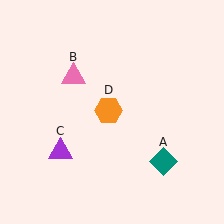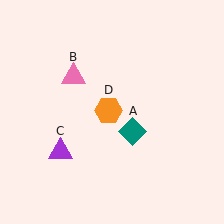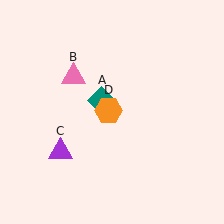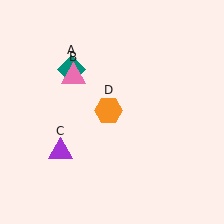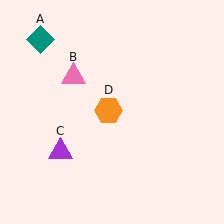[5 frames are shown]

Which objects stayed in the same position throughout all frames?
Pink triangle (object B) and purple triangle (object C) and orange hexagon (object D) remained stationary.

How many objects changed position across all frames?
1 object changed position: teal diamond (object A).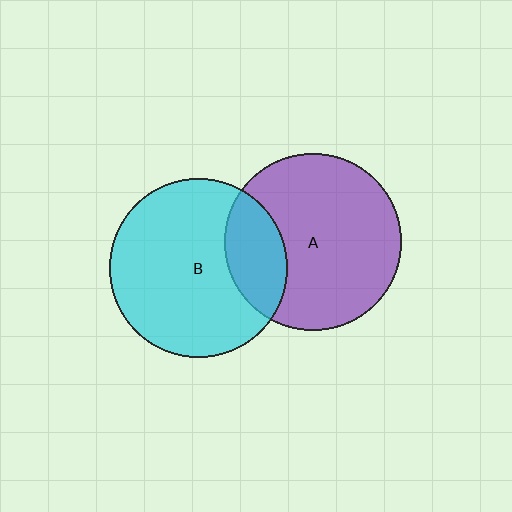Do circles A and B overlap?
Yes.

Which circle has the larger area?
Circle B (cyan).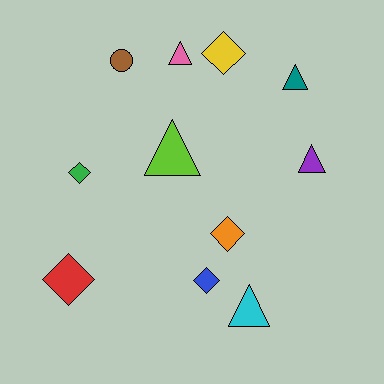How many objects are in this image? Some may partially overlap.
There are 11 objects.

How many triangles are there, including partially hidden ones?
There are 5 triangles.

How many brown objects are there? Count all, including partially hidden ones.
There is 1 brown object.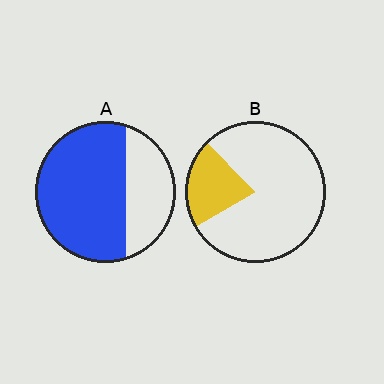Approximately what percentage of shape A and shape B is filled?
A is approximately 70% and B is approximately 20%.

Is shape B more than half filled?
No.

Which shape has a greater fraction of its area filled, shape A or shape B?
Shape A.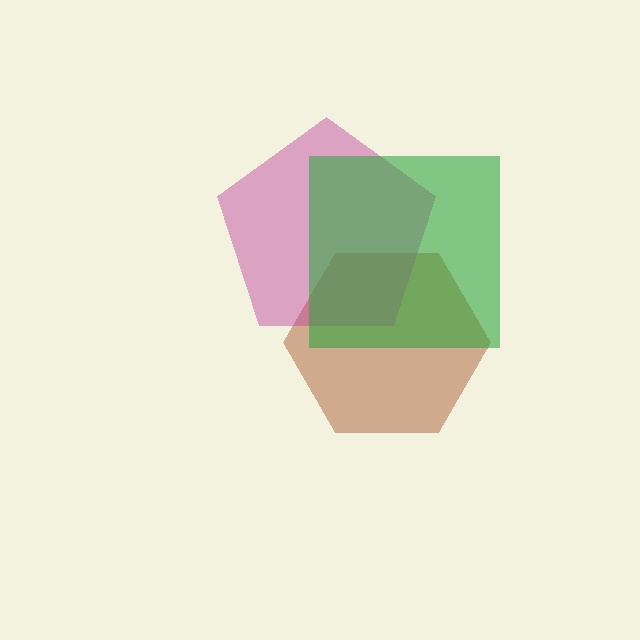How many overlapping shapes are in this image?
There are 3 overlapping shapes in the image.